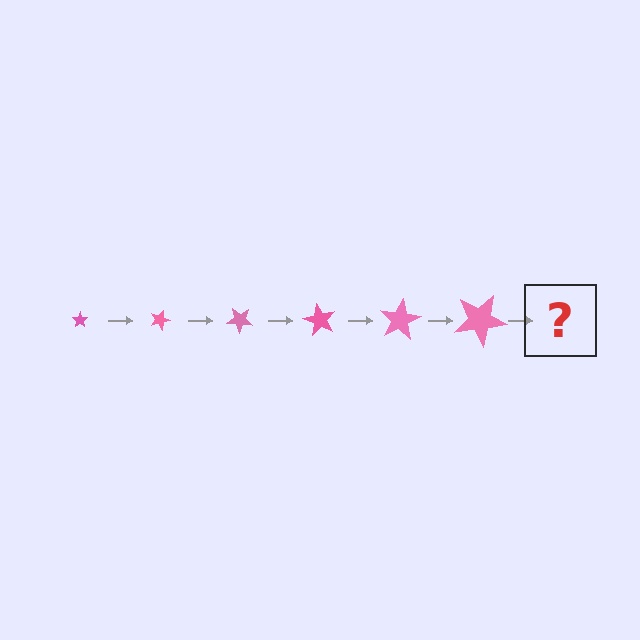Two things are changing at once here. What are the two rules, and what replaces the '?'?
The two rules are that the star grows larger each step and it rotates 20 degrees each step. The '?' should be a star, larger than the previous one and rotated 120 degrees from the start.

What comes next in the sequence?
The next element should be a star, larger than the previous one and rotated 120 degrees from the start.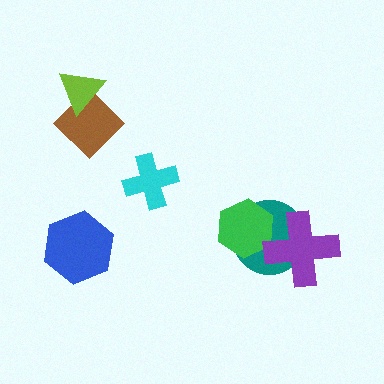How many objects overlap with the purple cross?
2 objects overlap with the purple cross.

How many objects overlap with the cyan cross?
0 objects overlap with the cyan cross.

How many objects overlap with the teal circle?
2 objects overlap with the teal circle.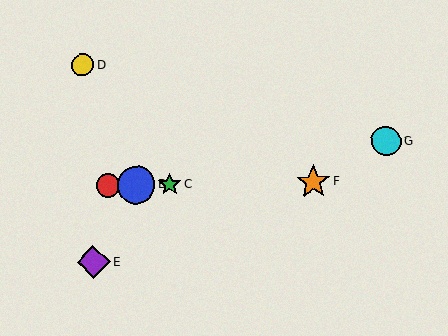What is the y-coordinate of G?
Object G is at y≈141.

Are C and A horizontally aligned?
Yes, both are at y≈184.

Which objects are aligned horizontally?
Objects A, B, C, F are aligned horizontally.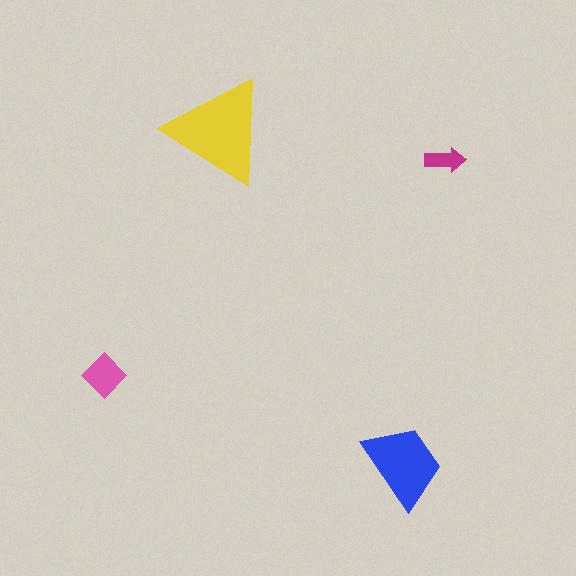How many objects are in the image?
There are 4 objects in the image.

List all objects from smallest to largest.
The magenta arrow, the pink diamond, the blue trapezoid, the yellow triangle.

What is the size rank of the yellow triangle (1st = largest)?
1st.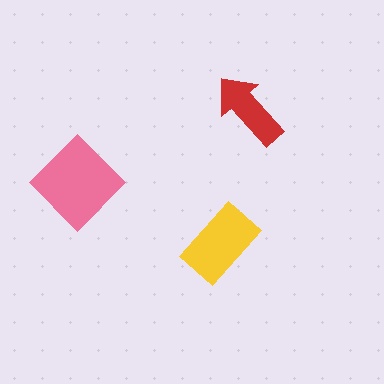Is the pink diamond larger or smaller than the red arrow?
Larger.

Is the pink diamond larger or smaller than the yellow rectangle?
Larger.